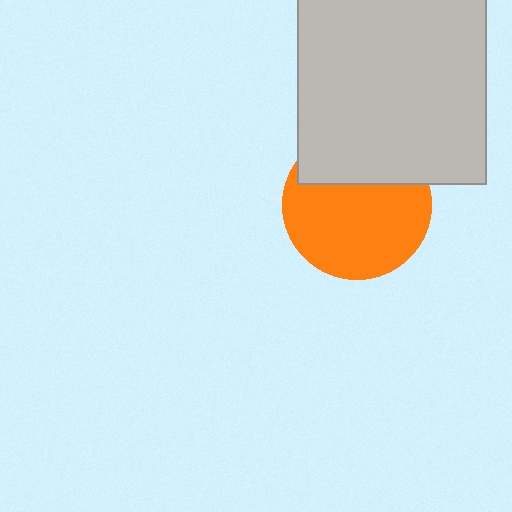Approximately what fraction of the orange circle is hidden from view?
Roughly 33% of the orange circle is hidden behind the light gray square.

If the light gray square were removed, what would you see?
You would see the complete orange circle.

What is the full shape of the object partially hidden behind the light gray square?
The partially hidden object is an orange circle.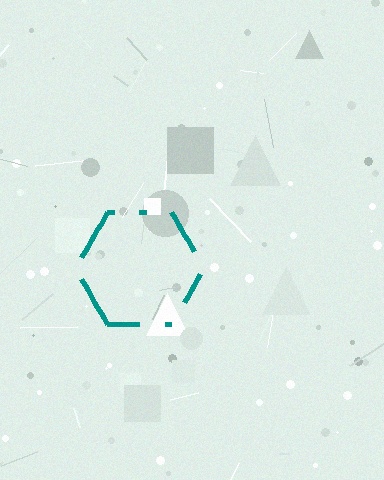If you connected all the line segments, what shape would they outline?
They would outline a hexagon.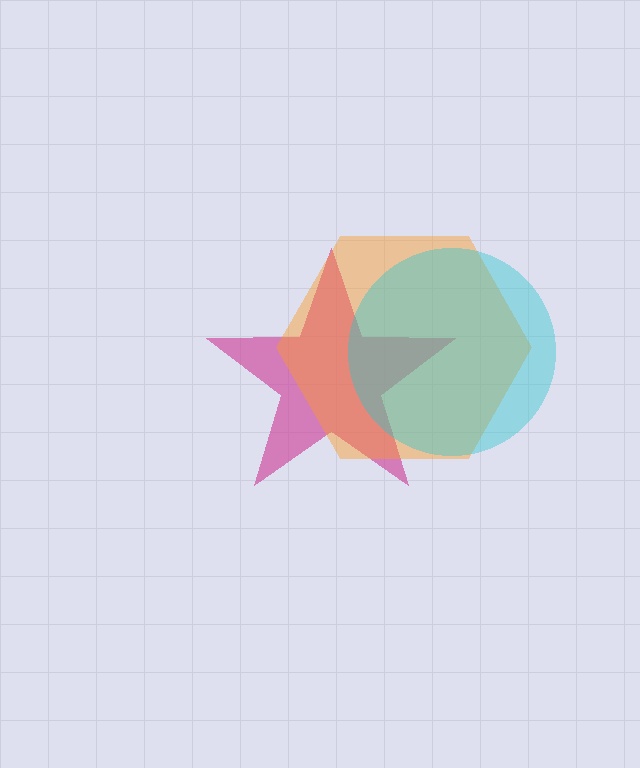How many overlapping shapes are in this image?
There are 3 overlapping shapes in the image.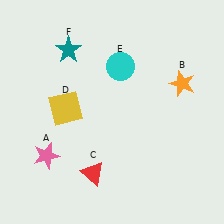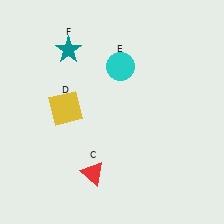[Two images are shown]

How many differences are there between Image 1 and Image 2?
There are 2 differences between the two images.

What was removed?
The orange star (B), the pink star (A) were removed in Image 2.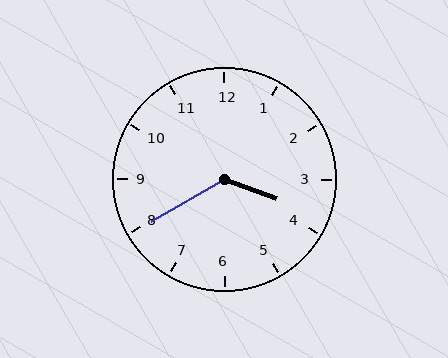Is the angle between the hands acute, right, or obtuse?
It is obtuse.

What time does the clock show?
3:40.